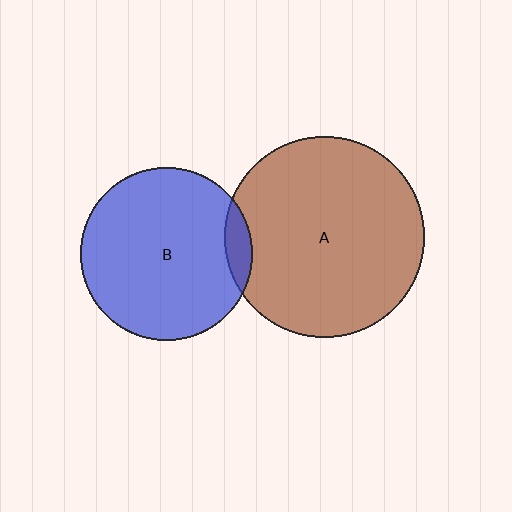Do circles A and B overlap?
Yes.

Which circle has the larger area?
Circle A (brown).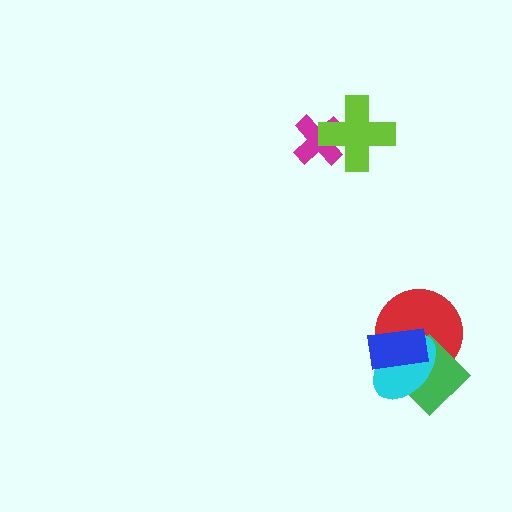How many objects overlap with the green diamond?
3 objects overlap with the green diamond.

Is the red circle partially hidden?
Yes, it is partially covered by another shape.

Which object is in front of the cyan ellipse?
The blue rectangle is in front of the cyan ellipse.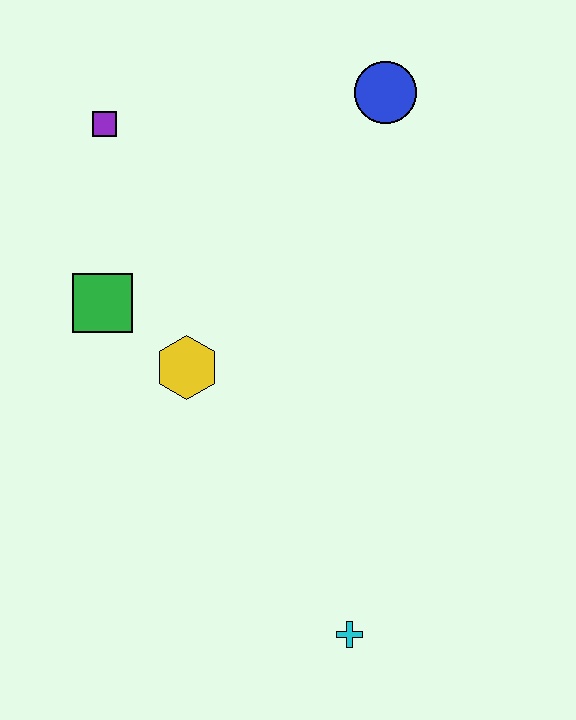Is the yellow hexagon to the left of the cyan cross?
Yes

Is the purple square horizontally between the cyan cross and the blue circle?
No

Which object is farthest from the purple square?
The cyan cross is farthest from the purple square.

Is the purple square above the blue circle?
No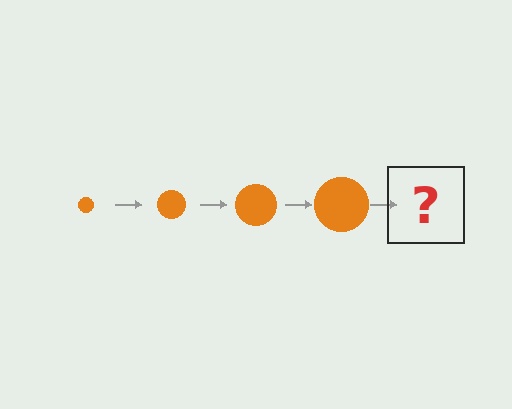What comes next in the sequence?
The next element should be an orange circle, larger than the previous one.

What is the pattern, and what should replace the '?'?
The pattern is that the circle gets progressively larger each step. The '?' should be an orange circle, larger than the previous one.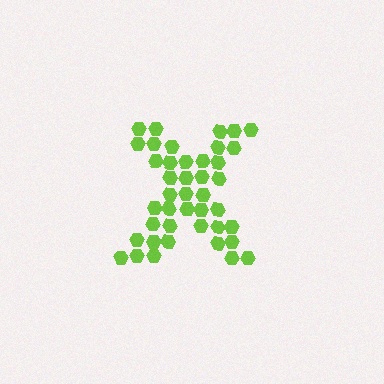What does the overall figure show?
The overall figure shows the letter X.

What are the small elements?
The small elements are hexagons.